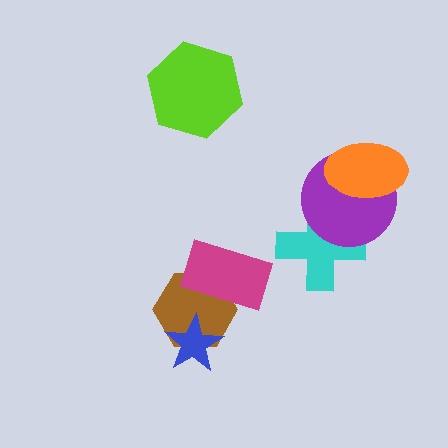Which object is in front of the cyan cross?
The purple circle is in front of the cyan cross.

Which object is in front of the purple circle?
The orange ellipse is in front of the purple circle.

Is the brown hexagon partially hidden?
Yes, it is partially covered by another shape.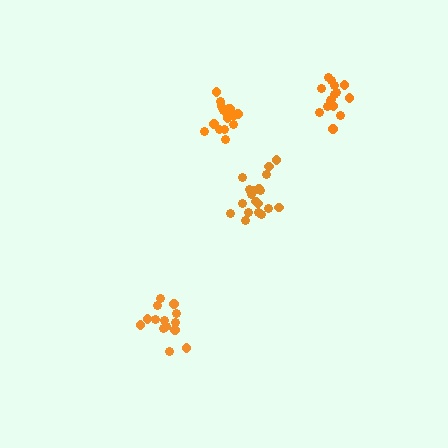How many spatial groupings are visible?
There are 4 spatial groupings.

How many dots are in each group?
Group 1: 15 dots, Group 2: 17 dots, Group 3: 19 dots, Group 4: 16 dots (67 total).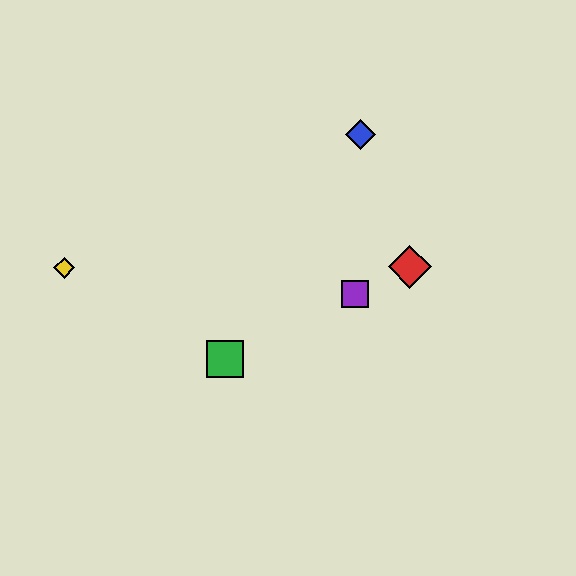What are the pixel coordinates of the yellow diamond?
The yellow diamond is at (64, 268).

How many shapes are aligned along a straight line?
3 shapes (the red diamond, the green square, the purple square) are aligned along a straight line.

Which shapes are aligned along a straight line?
The red diamond, the green square, the purple square are aligned along a straight line.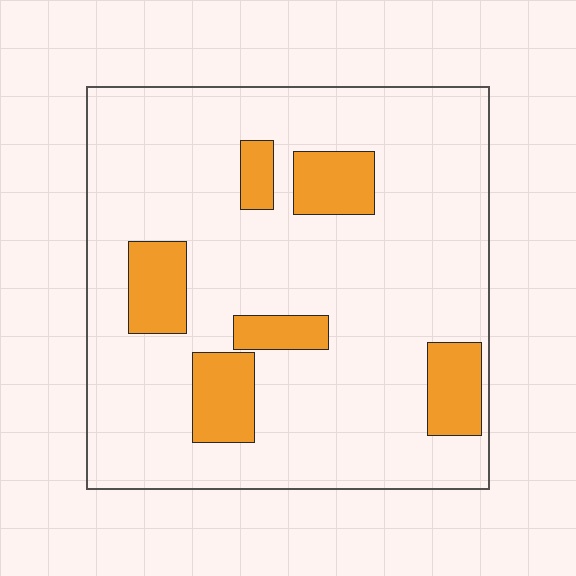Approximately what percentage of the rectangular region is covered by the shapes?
Approximately 15%.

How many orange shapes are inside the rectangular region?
6.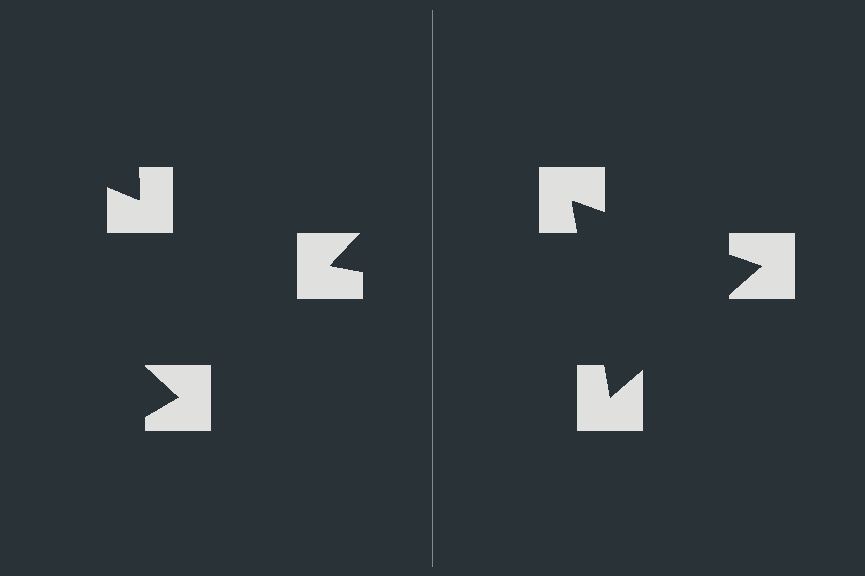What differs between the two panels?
The notched squares are positioned identically on both sides; only the wedge orientations differ. On the right they align to a triangle; on the left they are misaligned.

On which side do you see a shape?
An illusory triangle appears on the right side. On the left side the wedge cuts are rotated, so no coherent shape forms.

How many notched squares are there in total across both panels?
6 — 3 on each side.